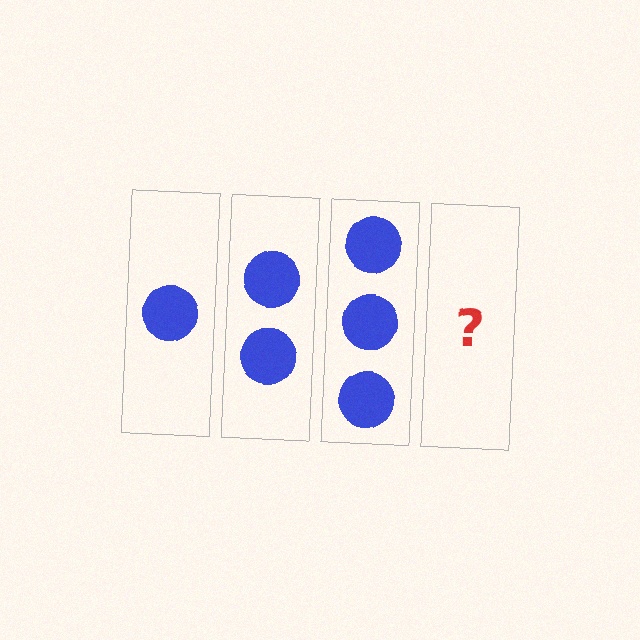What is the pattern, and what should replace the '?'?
The pattern is that each step adds one more circle. The '?' should be 4 circles.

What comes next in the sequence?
The next element should be 4 circles.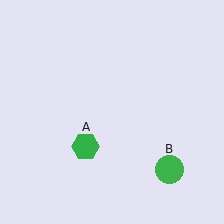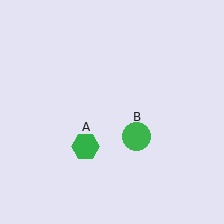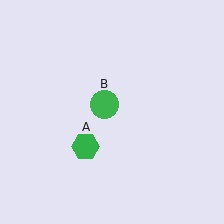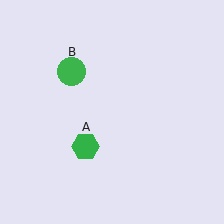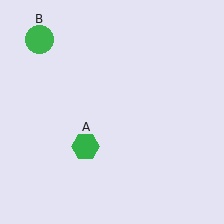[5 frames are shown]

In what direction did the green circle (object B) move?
The green circle (object B) moved up and to the left.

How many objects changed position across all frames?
1 object changed position: green circle (object B).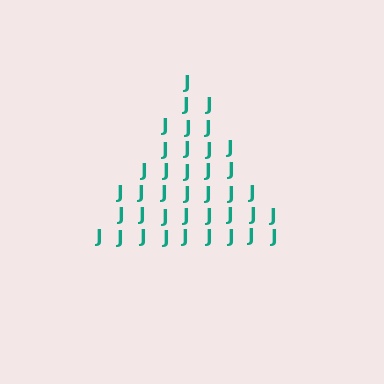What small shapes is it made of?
It is made of small letter J's.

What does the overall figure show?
The overall figure shows a triangle.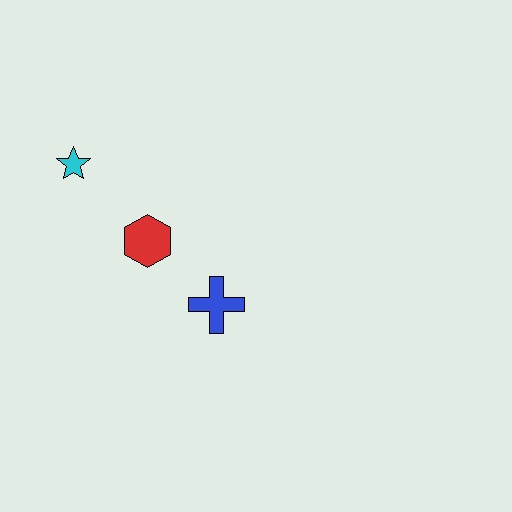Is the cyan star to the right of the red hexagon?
No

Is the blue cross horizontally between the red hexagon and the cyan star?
No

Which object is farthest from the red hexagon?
The cyan star is farthest from the red hexagon.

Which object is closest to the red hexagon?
The blue cross is closest to the red hexagon.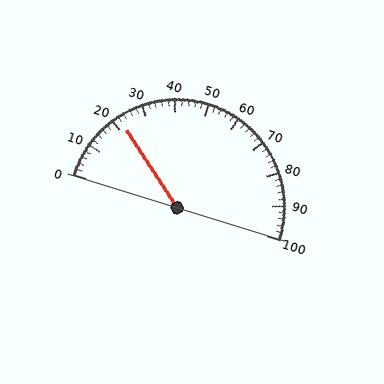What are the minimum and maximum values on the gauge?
The gauge ranges from 0 to 100.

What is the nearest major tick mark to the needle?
The nearest major tick mark is 20.